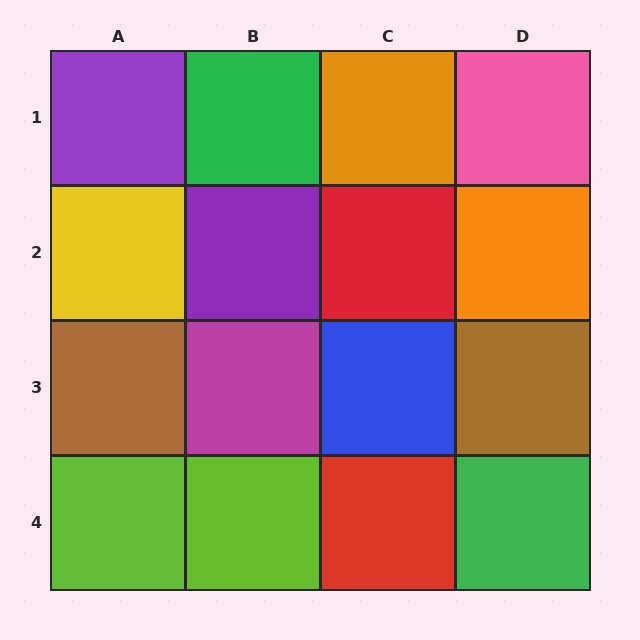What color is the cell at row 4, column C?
Red.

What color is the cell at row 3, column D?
Brown.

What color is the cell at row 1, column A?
Purple.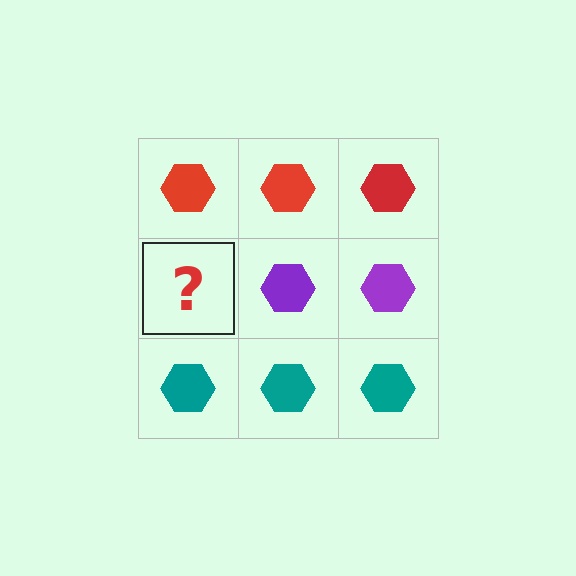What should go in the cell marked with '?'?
The missing cell should contain a purple hexagon.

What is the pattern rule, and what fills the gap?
The rule is that each row has a consistent color. The gap should be filled with a purple hexagon.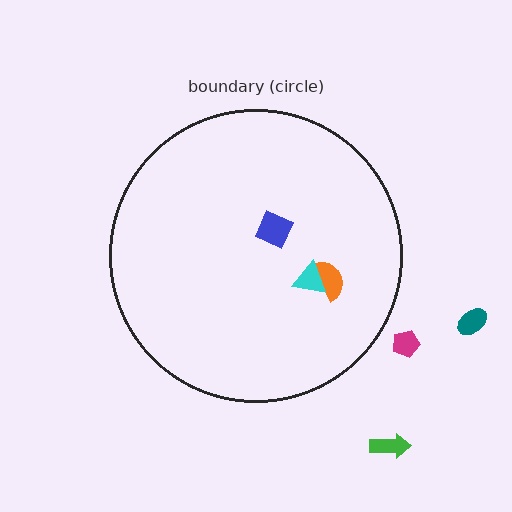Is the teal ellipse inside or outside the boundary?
Outside.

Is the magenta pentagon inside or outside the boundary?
Outside.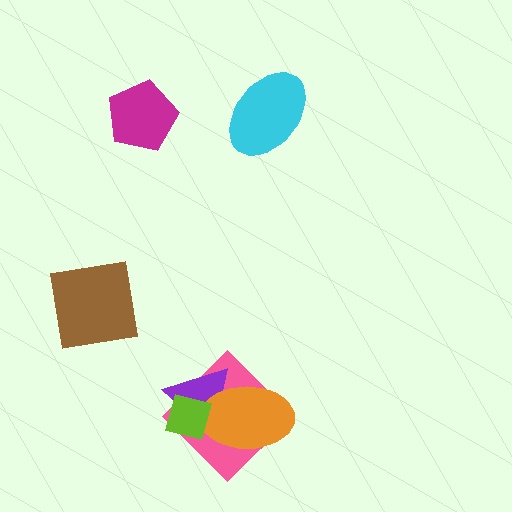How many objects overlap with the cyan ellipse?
0 objects overlap with the cyan ellipse.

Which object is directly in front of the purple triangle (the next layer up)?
The orange ellipse is directly in front of the purple triangle.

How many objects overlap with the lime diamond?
3 objects overlap with the lime diamond.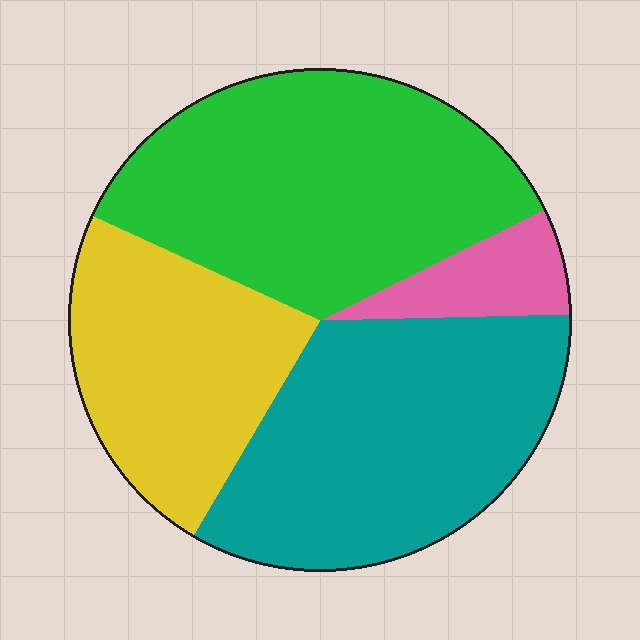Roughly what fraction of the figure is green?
Green covers 36% of the figure.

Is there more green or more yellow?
Green.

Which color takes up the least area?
Pink, at roughly 5%.